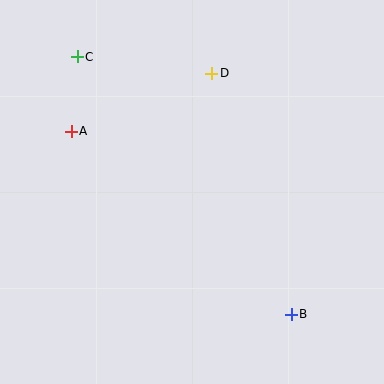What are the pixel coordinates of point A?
Point A is at (71, 131).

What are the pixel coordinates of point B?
Point B is at (291, 314).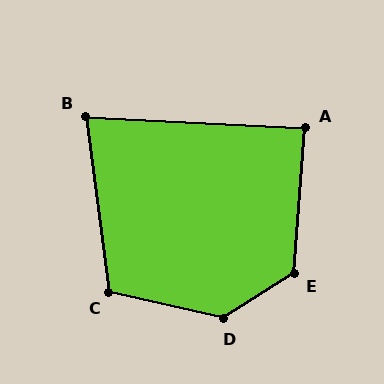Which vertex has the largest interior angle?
D, at approximately 134 degrees.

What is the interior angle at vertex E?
Approximately 127 degrees (obtuse).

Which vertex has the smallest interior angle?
B, at approximately 80 degrees.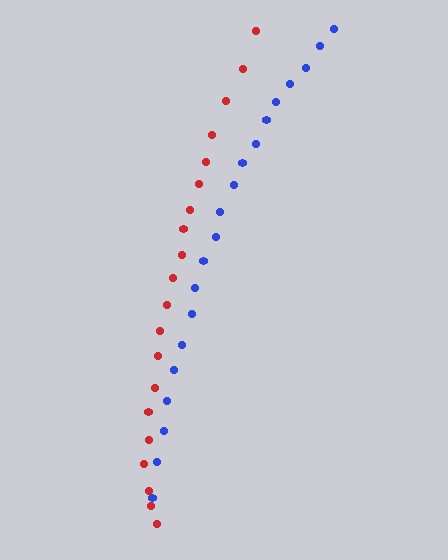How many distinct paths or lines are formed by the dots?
There are 2 distinct paths.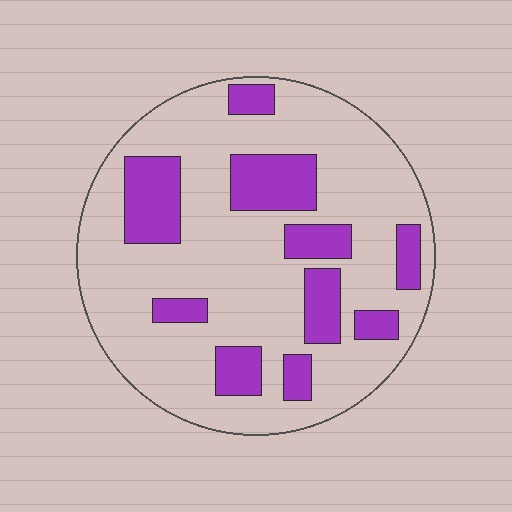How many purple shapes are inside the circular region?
10.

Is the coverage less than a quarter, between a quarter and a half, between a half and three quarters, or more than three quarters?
Less than a quarter.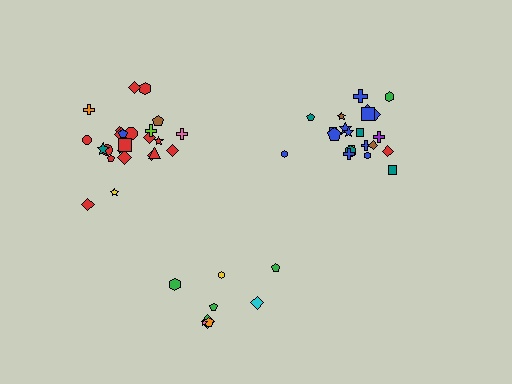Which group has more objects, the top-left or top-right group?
The top-left group.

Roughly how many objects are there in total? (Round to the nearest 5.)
Roughly 55 objects in total.